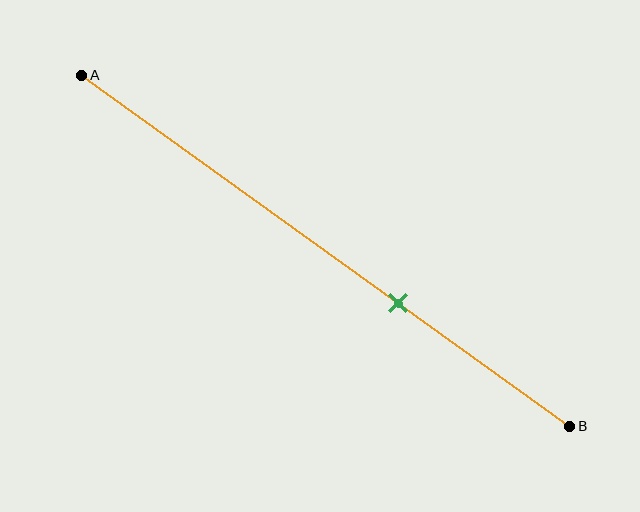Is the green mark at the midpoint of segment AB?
No, the mark is at about 65% from A, not at the 50% midpoint.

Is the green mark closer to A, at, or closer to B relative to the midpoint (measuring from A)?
The green mark is closer to point B than the midpoint of segment AB.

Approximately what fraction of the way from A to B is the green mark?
The green mark is approximately 65% of the way from A to B.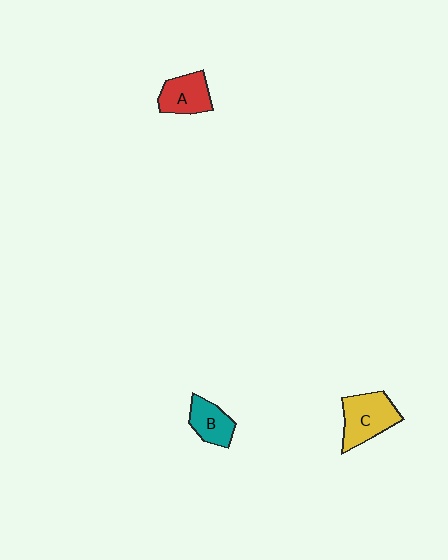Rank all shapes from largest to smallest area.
From largest to smallest: C (yellow), A (red), B (teal).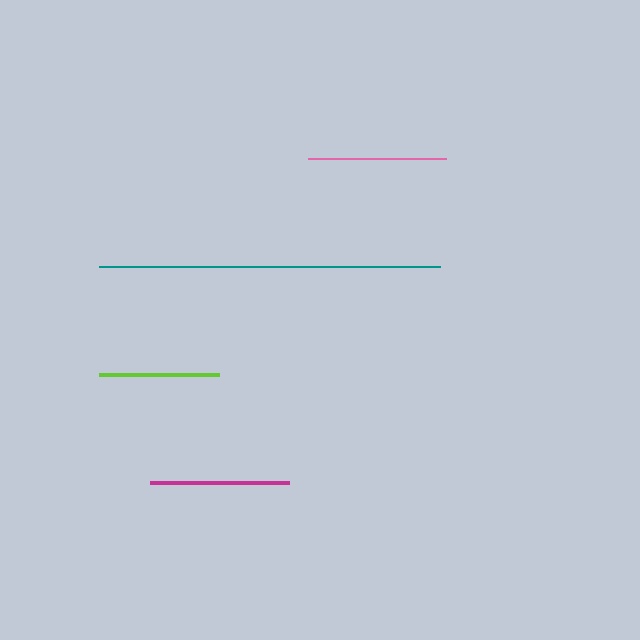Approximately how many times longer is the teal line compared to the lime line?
The teal line is approximately 2.9 times the length of the lime line.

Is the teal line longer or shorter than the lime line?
The teal line is longer than the lime line.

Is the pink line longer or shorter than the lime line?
The pink line is longer than the lime line.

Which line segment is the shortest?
The lime line is the shortest at approximately 119 pixels.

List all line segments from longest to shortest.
From longest to shortest: teal, magenta, pink, lime.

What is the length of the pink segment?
The pink segment is approximately 138 pixels long.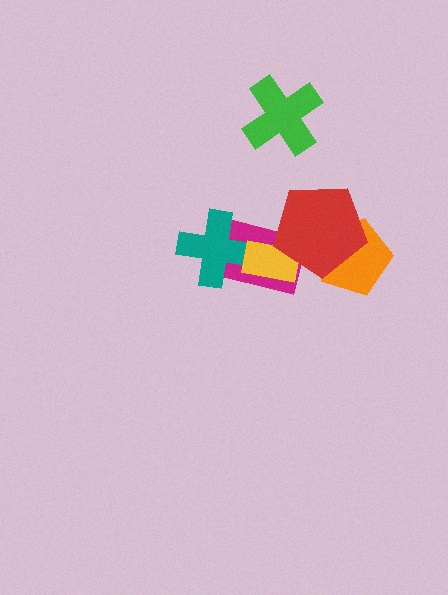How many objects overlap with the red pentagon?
3 objects overlap with the red pentagon.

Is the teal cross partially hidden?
Yes, it is partially covered by another shape.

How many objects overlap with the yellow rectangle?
3 objects overlap with the yellow rectangle.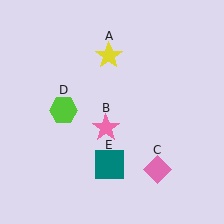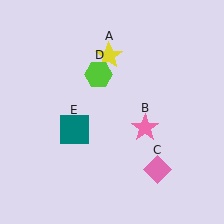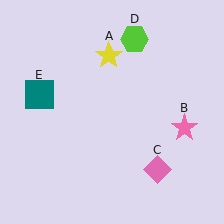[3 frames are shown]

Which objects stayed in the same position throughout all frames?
Yellow star (object A) and pink diamond (object C) remained stationary.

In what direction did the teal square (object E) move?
The teal square (object E) moved up and to the left.